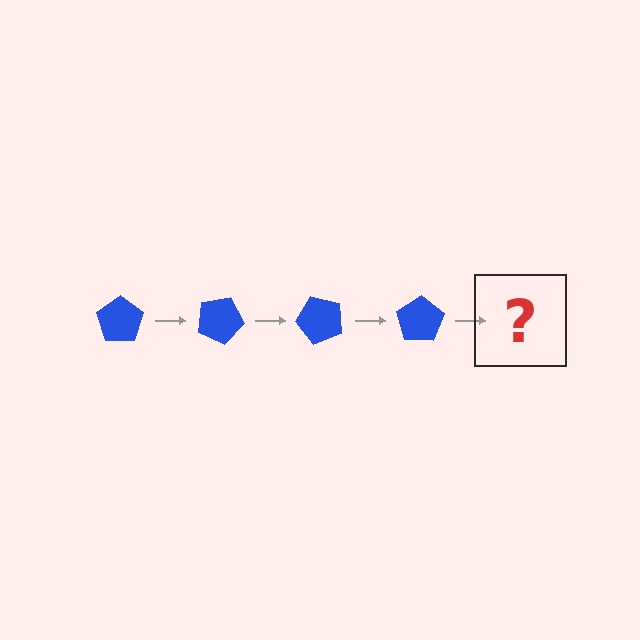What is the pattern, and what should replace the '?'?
The pattern is that the pentagon rotates 25 degrees each step. The '?' should be a blue pentagon rotated 100 degrees.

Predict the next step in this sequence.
The next step is a blue pentagon rotated 100 degrees.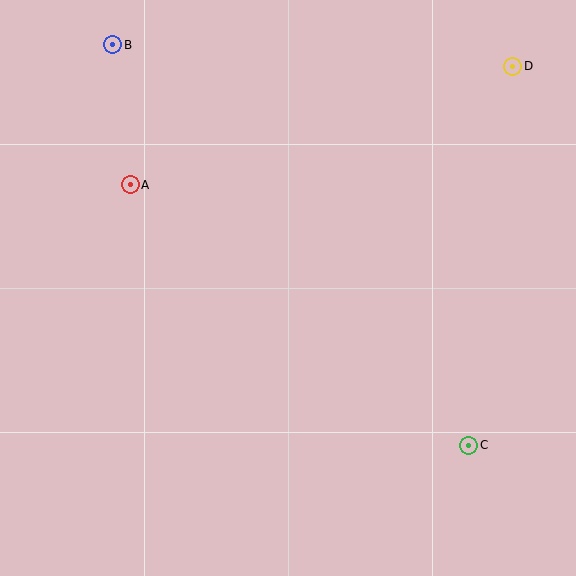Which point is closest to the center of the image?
Point A at (130, 185) is closest to the center.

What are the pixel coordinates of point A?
Point A is at (130, 185).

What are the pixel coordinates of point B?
Point B is at (113, 45).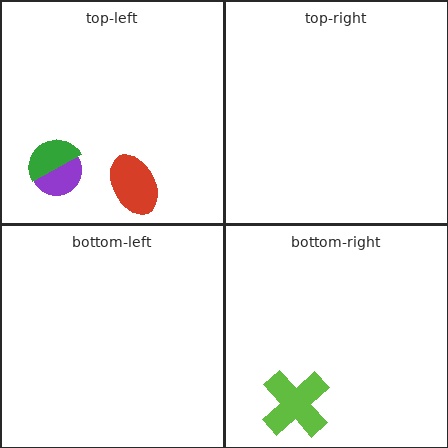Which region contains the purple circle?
The top-left region.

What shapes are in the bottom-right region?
The lime cross.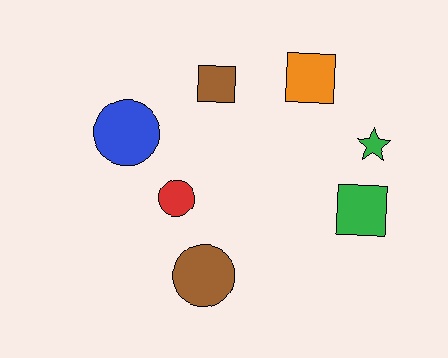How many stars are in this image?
There is 1 star.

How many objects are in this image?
There are 7 objects.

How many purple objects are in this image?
There are no purple objects.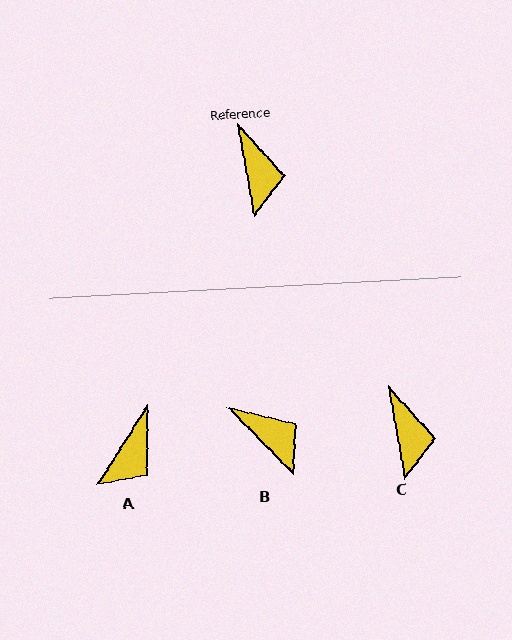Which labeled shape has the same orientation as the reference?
C.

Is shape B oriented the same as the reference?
No, it is off by about 34 degrees.